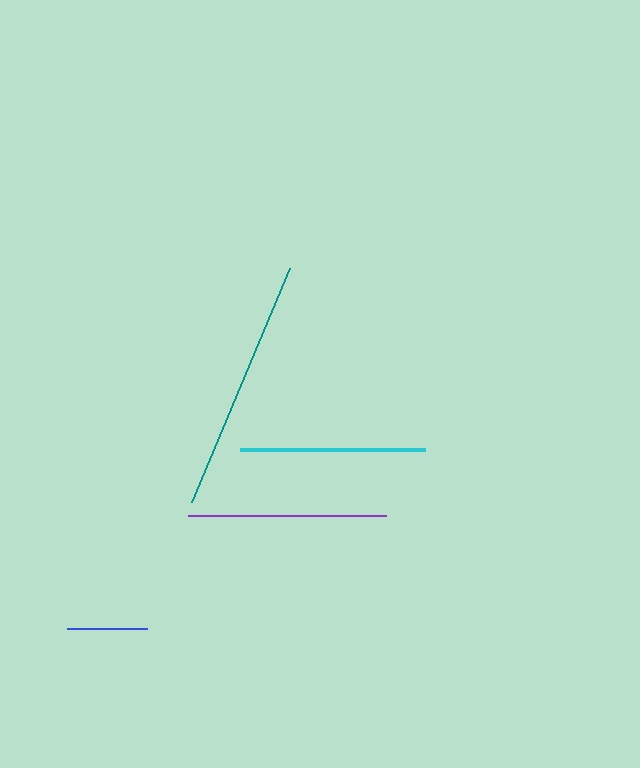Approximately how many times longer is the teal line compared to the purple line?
The teal line is approximately 1.3 times the length of the purple line.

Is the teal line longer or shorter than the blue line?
The teal line is longer than the blue line.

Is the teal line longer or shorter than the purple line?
The teal line is longer than the purple line.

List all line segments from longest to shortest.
From longest to shortest: teal, purple, cyan, blue.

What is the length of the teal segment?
The teal segment is approximately 254 pixels long.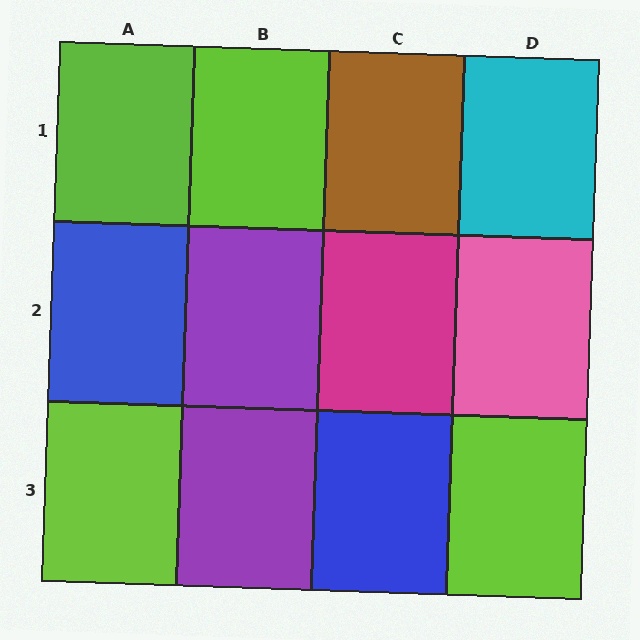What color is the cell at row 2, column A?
Blue.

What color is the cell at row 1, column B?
Lime.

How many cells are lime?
4 cells are lime.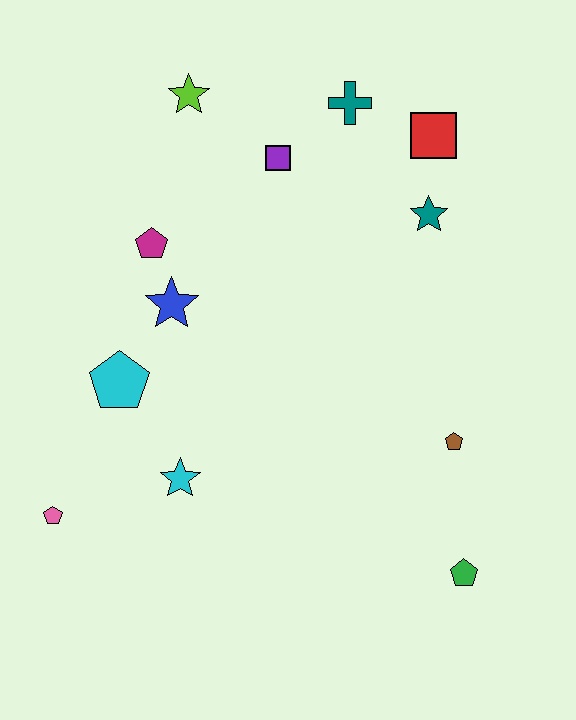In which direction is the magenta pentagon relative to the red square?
The magenta pentagon is to the left of the red square.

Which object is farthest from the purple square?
The green pentagon is farthest from the purple square.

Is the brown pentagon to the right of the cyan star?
Yes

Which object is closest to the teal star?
The red square is closest to the teal star.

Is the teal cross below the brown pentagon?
No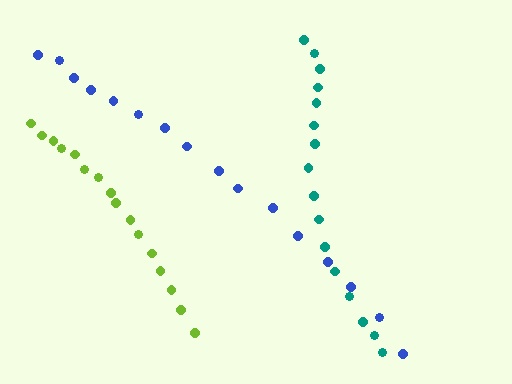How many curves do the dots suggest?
There are 3 distinct paths.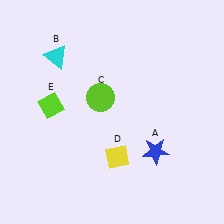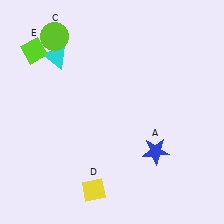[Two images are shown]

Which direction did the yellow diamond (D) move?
The yellow diamond (D) moved down.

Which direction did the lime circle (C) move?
The lime circle (C) moved up.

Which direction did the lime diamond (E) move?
The lime diamond (E) moved up.